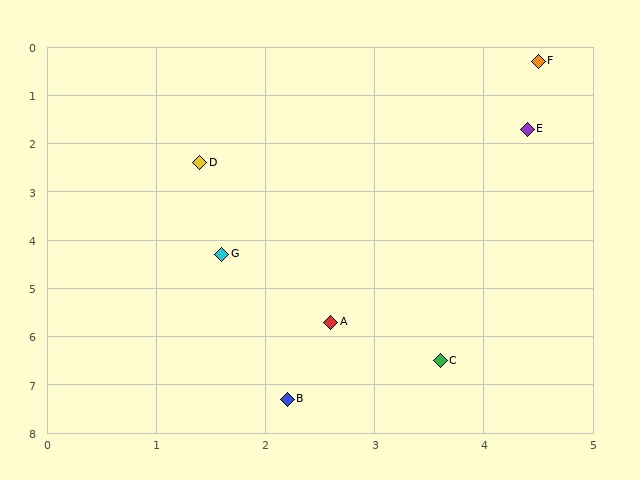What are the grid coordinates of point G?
Point G is at approximately (1.6, 4.3).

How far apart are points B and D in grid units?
Points B and D are about 5.0 grid units apart.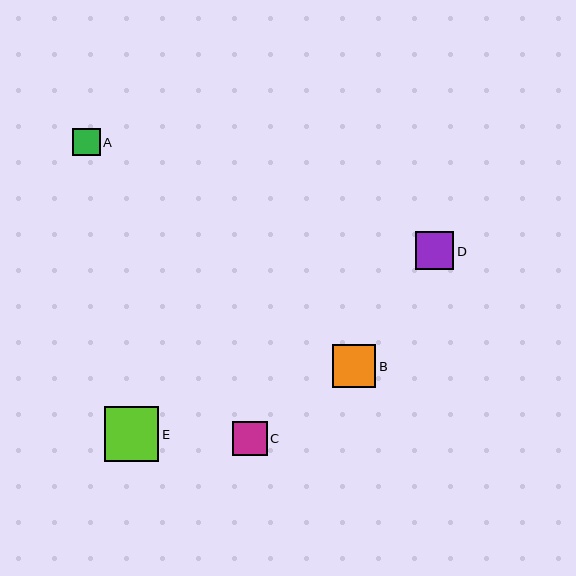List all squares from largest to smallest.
From largest to smallest: E, B, D, C, A.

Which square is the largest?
Square E is the largest with a size of approximately 55 pixels.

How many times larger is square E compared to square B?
Square E is approximately 1.3 times the size of square B.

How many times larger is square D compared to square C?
Square D is approximately 1.1 times the size of square C.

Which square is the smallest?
Square A is the smallest with a size of approximately 28 pixels.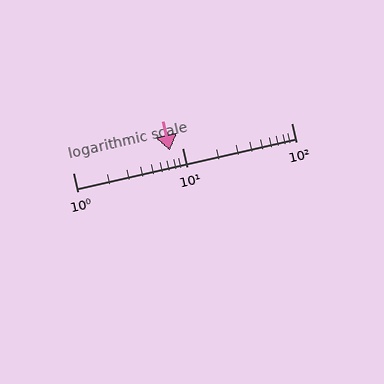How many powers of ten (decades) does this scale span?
The scale spans 2 decades, from 1 to 100.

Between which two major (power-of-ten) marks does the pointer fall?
The pointer is between 1 and 10.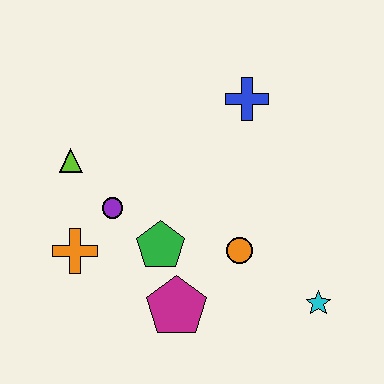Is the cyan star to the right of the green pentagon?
Yes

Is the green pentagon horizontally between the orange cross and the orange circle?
Yes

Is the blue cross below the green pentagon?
No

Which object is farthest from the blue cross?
The orange cross is farthest from the blue cross.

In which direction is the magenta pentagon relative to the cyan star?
The magenta pentagon is to the left of the cyan star.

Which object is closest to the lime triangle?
The purple circle is closest to the lime triangle.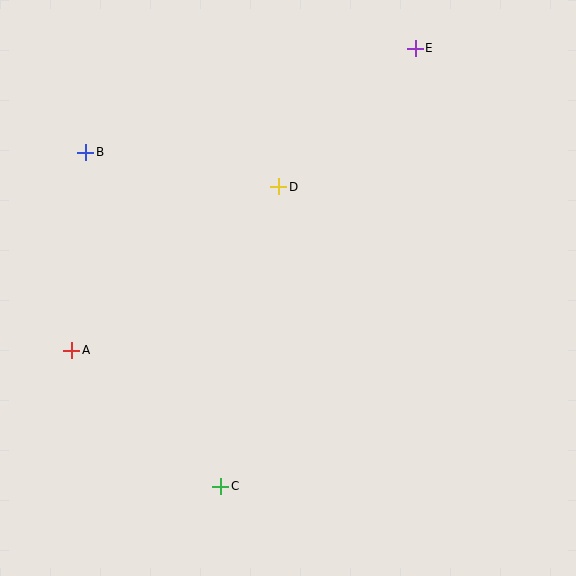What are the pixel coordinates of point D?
Point D is at (279, 187).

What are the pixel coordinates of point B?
Point B is at (86, 152).